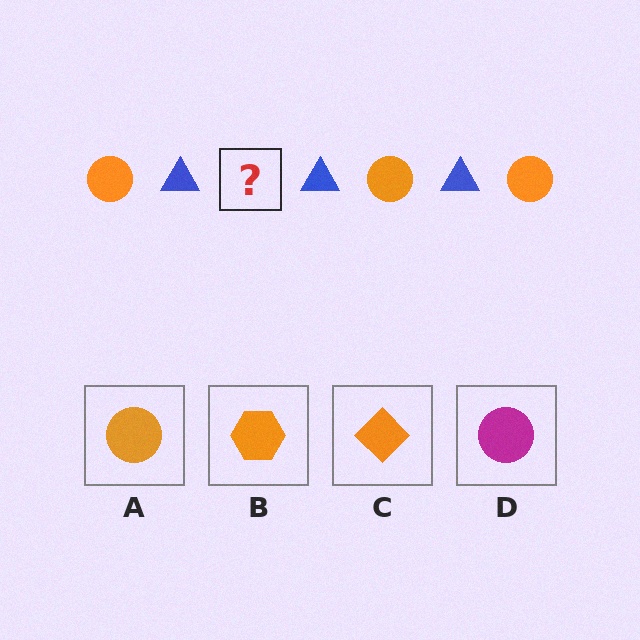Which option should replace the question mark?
Option A.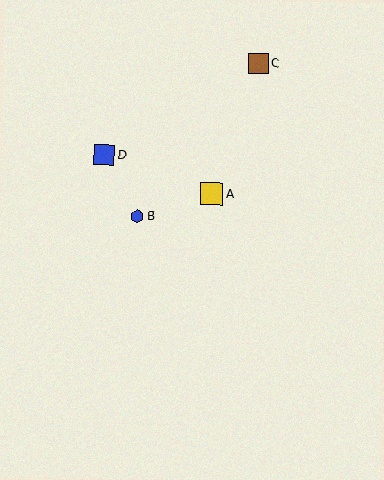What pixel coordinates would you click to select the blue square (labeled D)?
Click at (104, 155) to select the blue square D.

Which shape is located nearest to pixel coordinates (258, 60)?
The brown square (labeled C) at (259, 64) is nearest to that location.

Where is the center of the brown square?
The center of the brown square is at (259, 64).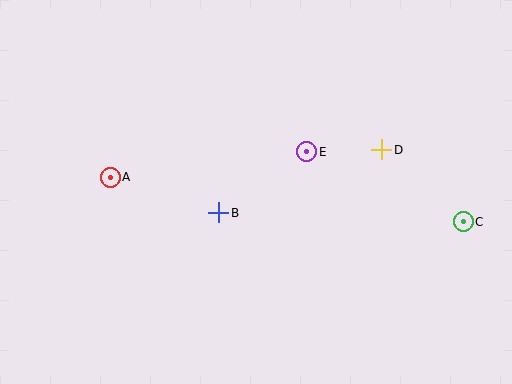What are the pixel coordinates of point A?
Point A is at (110, 177).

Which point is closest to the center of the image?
Point B at (219, 213) is closest to the center.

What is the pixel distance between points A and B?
The distance between A and B is 114 pixels.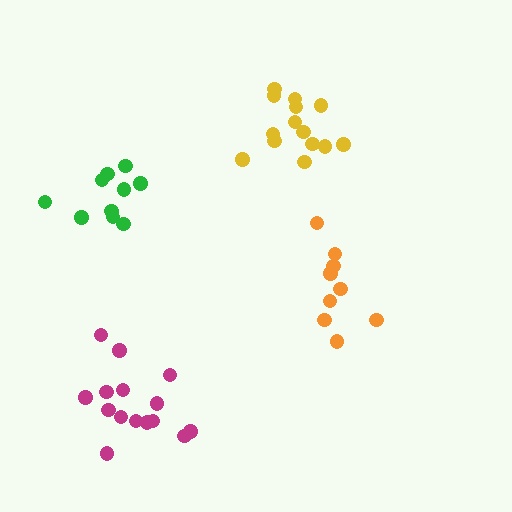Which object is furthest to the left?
The green cluster is leftmost.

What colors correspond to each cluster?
The clusters are colored: orange, green, magenta, yellow.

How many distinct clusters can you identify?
There are 4 distinct clusters.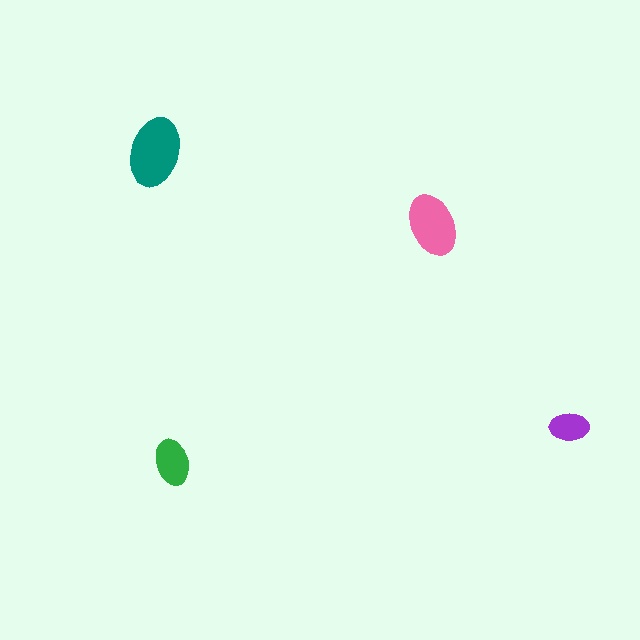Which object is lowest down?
The green ellipse is bottommost.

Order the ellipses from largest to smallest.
the teal one, the pink one, the green one, the purple one.